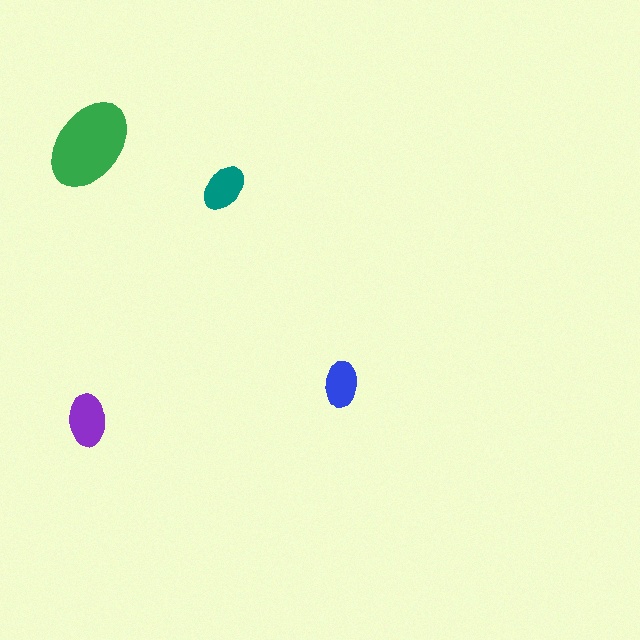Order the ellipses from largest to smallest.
the green one, the purple one, the teal one, the blue one.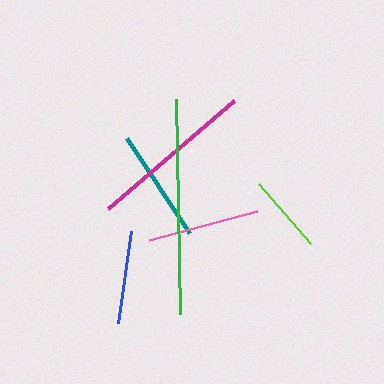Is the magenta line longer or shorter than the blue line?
The magenta line is longer than the blue line.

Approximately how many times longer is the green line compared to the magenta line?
The green line is approximately 1.3 times the length of the magenta line.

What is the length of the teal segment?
The teal segment is approximately 115 pixels long.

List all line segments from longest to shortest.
From longest to shortest: green, magenta, teal, pink, blue, lime.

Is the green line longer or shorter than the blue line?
The green line is longer than the blue line.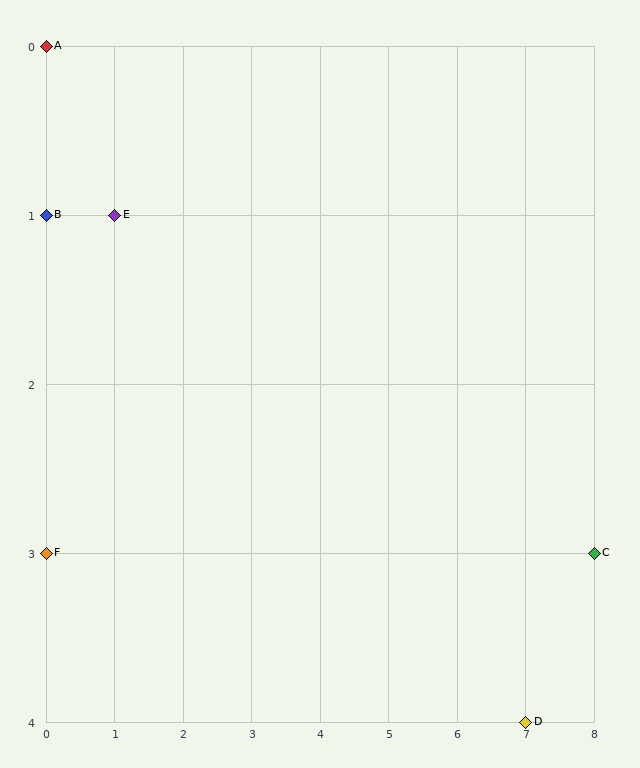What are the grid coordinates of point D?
Point D is at grid coordinates (7, 4).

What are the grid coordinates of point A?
Point A is at grid coordinates (0, 0).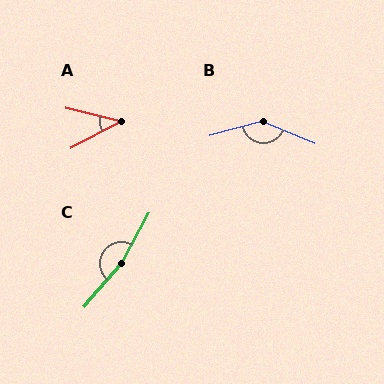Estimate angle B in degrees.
Approximately 142 degrees.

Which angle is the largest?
C, at approximately 168 degrees.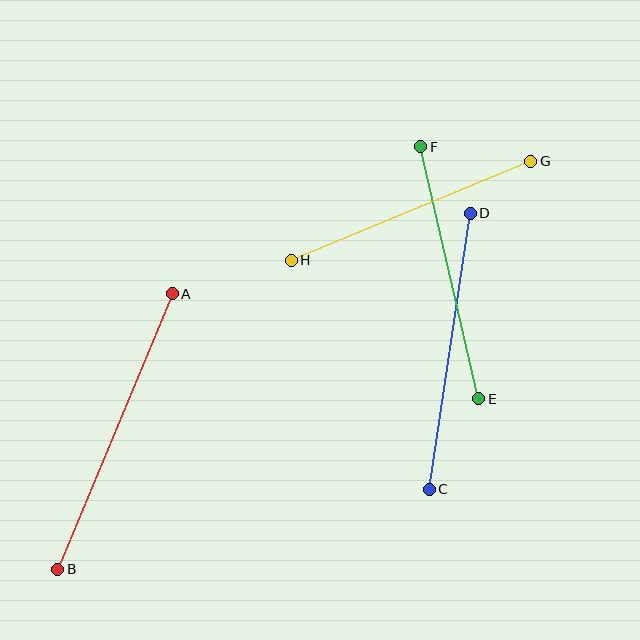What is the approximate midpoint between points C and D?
The midpoint is at approximately (450, 351) pixels.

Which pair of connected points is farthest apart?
Points A and B are farthest apart.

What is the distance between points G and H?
The distance is approximately 259 pixels.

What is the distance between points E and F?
The distance is approximately 258 pixels.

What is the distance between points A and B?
The distance is approximately 298 pixels.